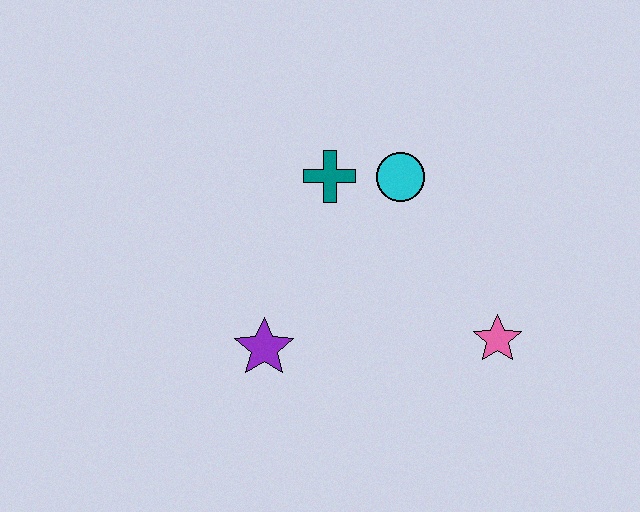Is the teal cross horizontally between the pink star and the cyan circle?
No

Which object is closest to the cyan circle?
The teal cross is closest to the cyan circle.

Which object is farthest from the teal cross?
The pink star is farthest from the teal cross.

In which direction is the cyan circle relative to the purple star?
The cyan circle is above the purple star.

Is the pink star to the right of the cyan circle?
Yes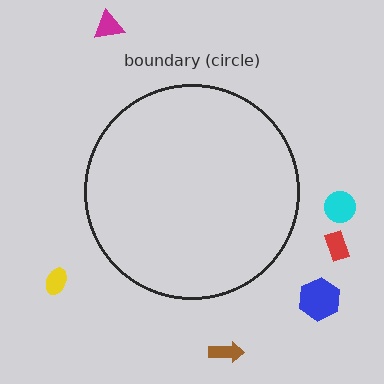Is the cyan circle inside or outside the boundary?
Outside.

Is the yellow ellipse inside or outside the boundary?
Outside.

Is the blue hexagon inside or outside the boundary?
Outside.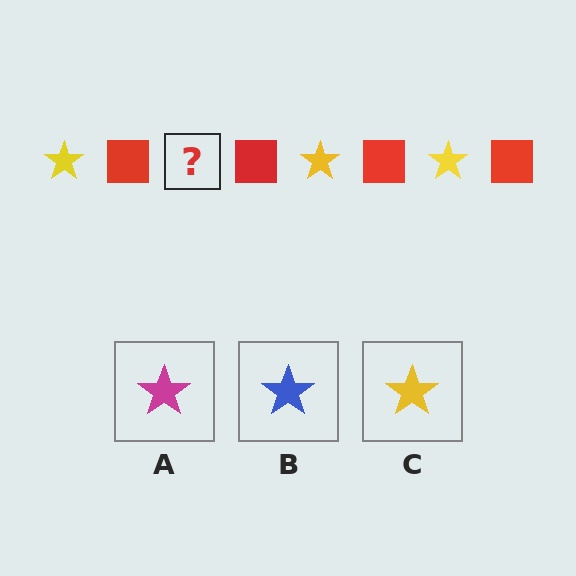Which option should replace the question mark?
Option C.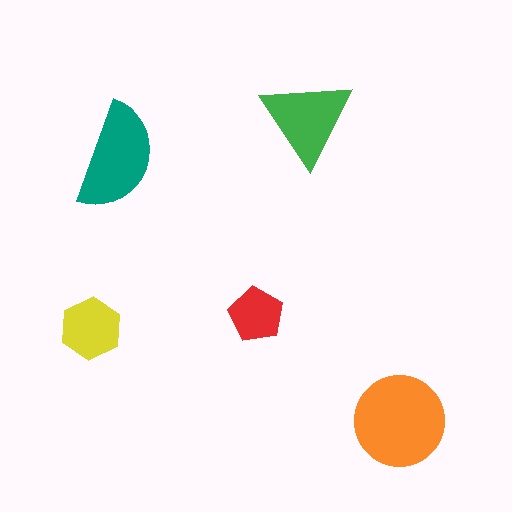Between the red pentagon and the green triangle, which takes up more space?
The green triangle.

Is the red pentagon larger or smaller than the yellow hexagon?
Smaller.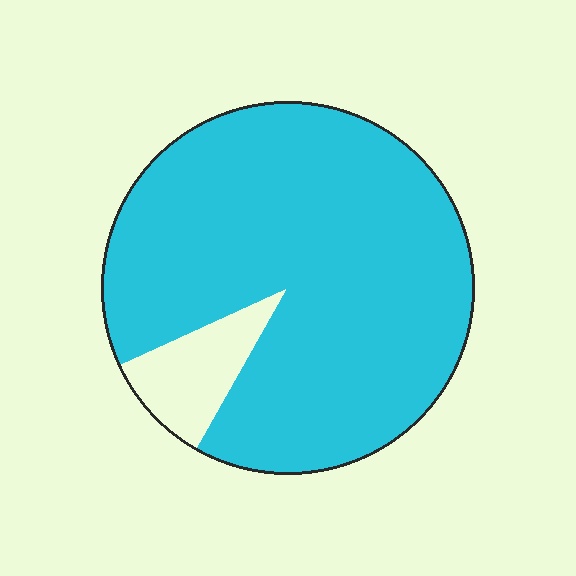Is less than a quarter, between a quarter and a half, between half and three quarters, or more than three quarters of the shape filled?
More than three quarters.